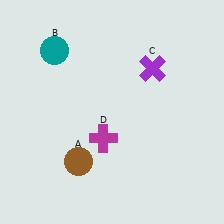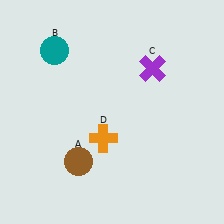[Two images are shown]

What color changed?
The cross (D) changed from magenta in Image 1 to orange in Image 2.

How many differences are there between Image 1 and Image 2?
There is 1 difference between the two images.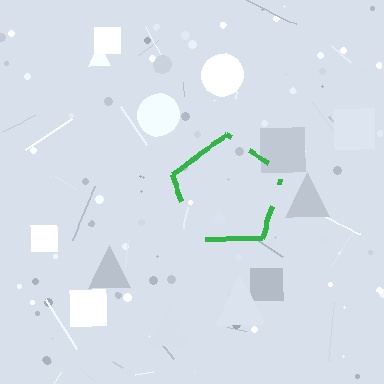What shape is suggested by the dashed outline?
The dashed outline suggests a pentagon.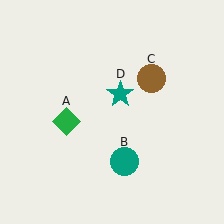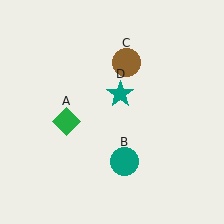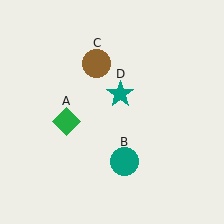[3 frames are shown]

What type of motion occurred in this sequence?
The brown circle (object C) rotated counterclockwise around the center of the scene.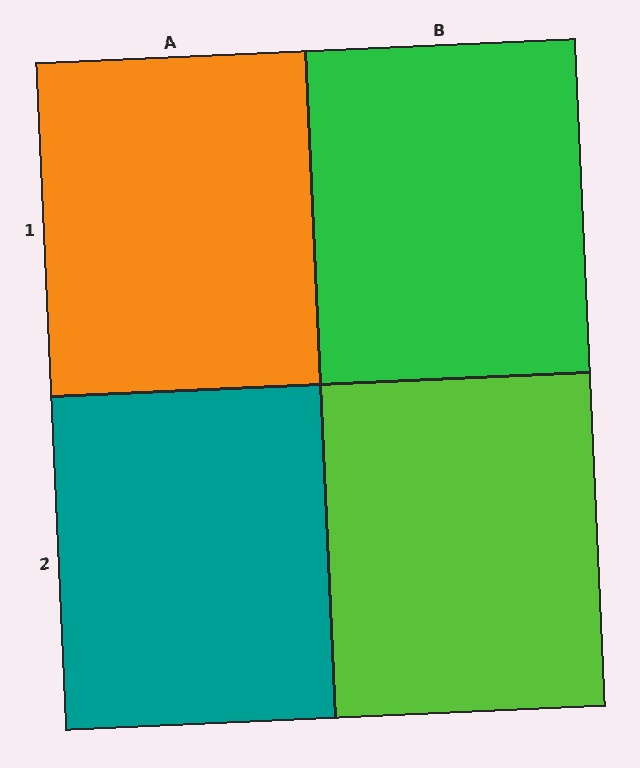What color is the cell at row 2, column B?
Lime.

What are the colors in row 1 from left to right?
Orange, green.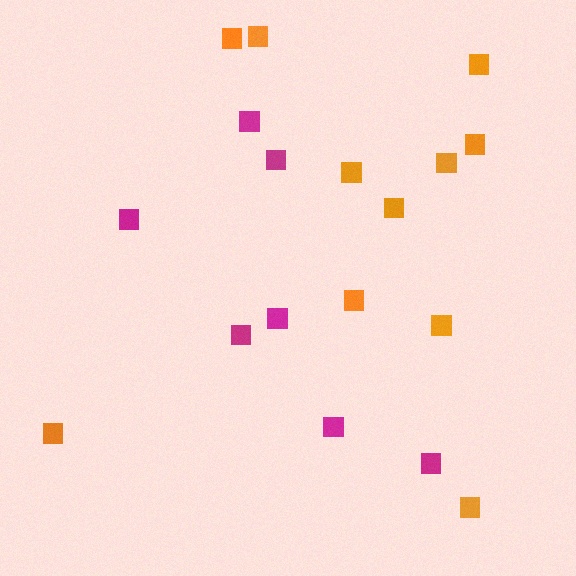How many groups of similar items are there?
There are 2 groups: one group of magenta squares (7) and one group of orange squares (11).